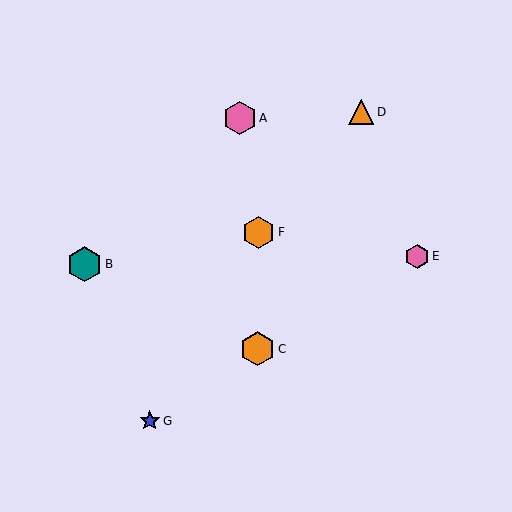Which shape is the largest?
The teal hexagon (labeled B) is the largest.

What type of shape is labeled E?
Shape E is a pink hexagon.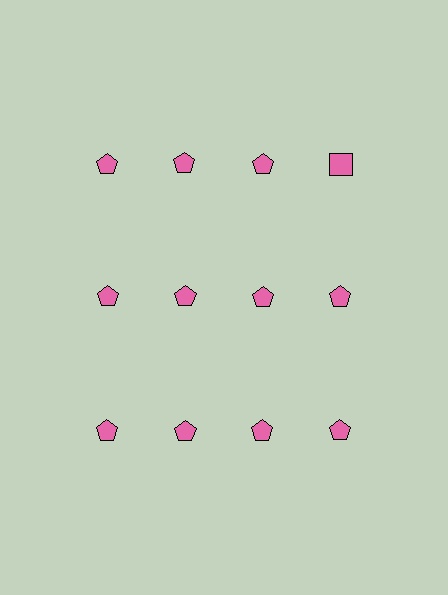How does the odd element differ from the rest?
It has a different shape: square instead of pentagon.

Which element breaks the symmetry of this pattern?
The pink square in the top row, second from right column breaks the symmetry. All other shapes are pink pentagons.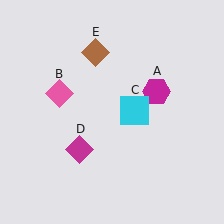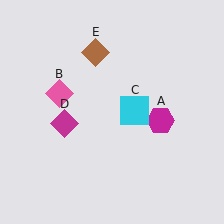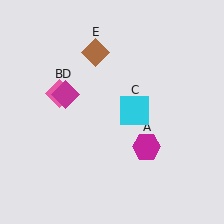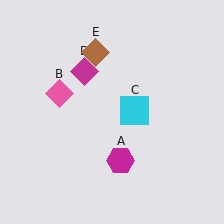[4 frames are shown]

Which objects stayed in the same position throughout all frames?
Pink diamond (object B) and cyan square (object C) and brown diamond (object E) remained stationary.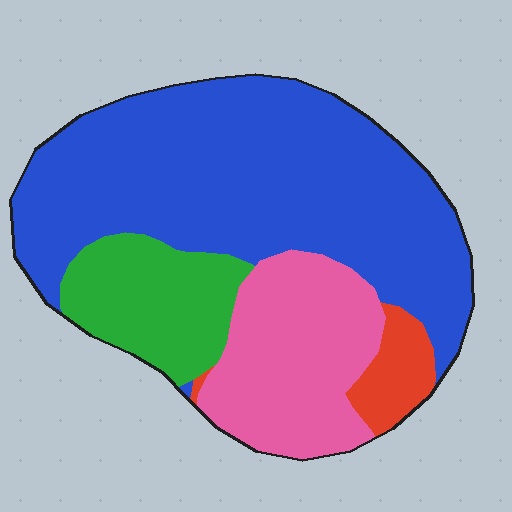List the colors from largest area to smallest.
From largest to smallest: blue, pink, green, red.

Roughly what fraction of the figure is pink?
Pink covers roughly 20% of the figure.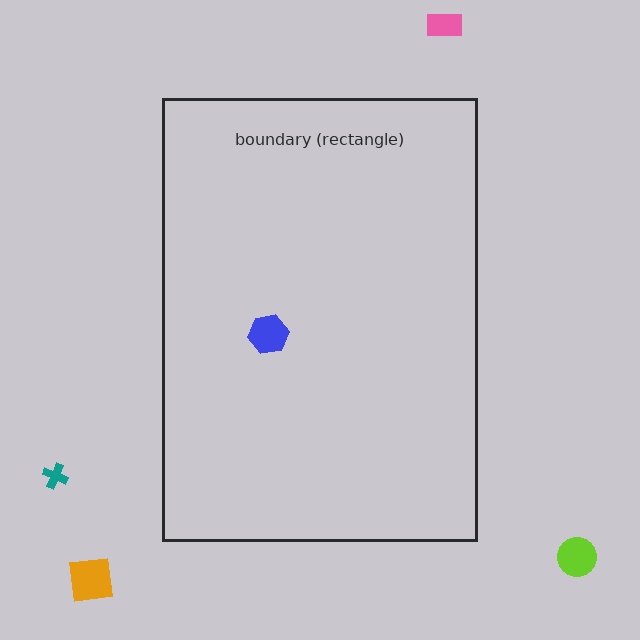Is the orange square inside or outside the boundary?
Outside.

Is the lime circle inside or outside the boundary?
Outside.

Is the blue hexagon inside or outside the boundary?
Inside.